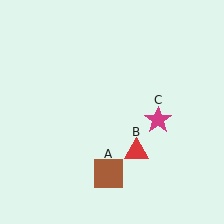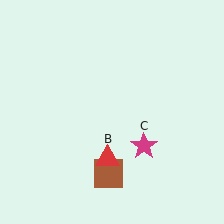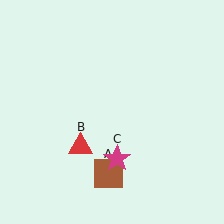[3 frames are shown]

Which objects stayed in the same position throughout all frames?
Brown square (object A) remained stationary.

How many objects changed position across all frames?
2 objects changed position: red triangle (object B), magenta star (object C).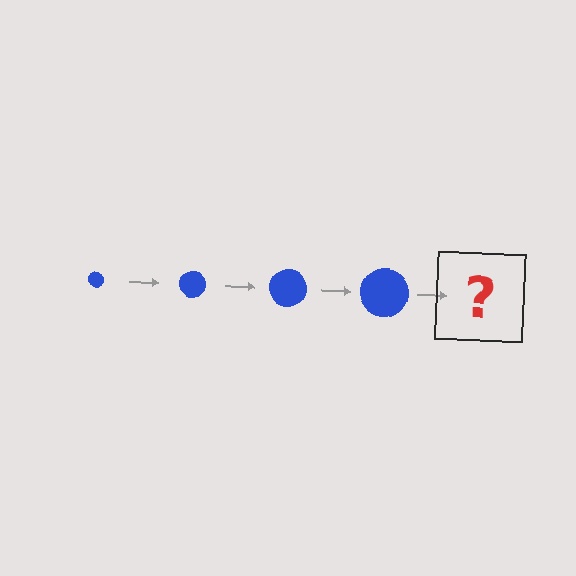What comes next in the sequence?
The next element should be a blue circle, larger than the previous one.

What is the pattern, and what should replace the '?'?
The pattern is that the circle gets progressively larger each step. The '?' should be a blue circle, larger than the previous one.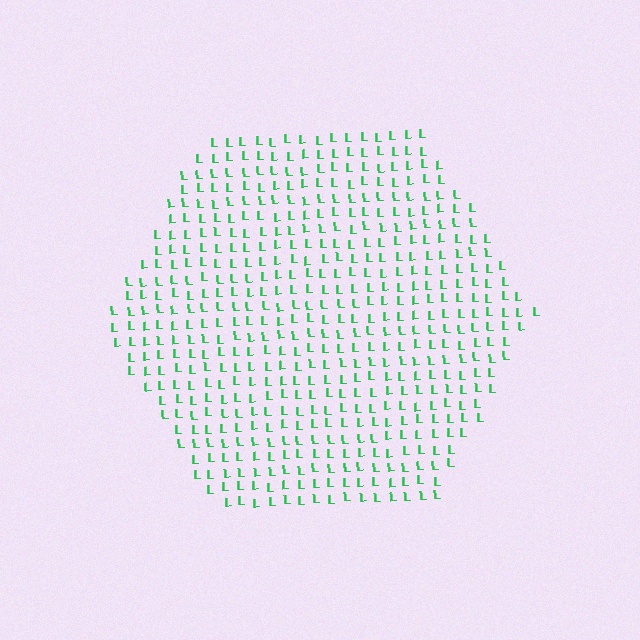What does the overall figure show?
The overall figure shows a hexagon.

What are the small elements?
The small elements are letter L's.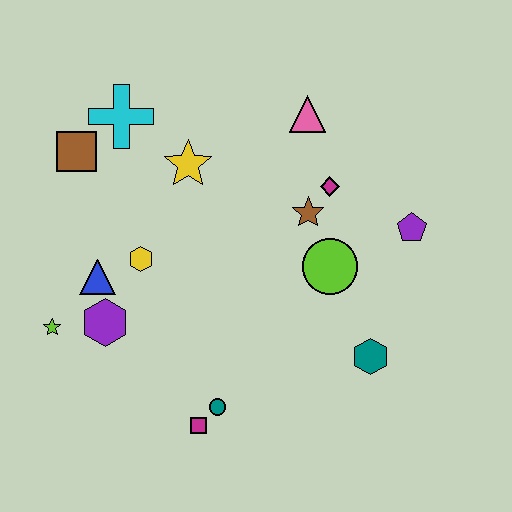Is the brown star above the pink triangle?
No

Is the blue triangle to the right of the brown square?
Yes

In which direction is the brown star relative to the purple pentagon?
The brown star is to the left of the purple pentagon.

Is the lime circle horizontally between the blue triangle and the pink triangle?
No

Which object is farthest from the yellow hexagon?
The purple pentagon is farthest from the yellow hexagon.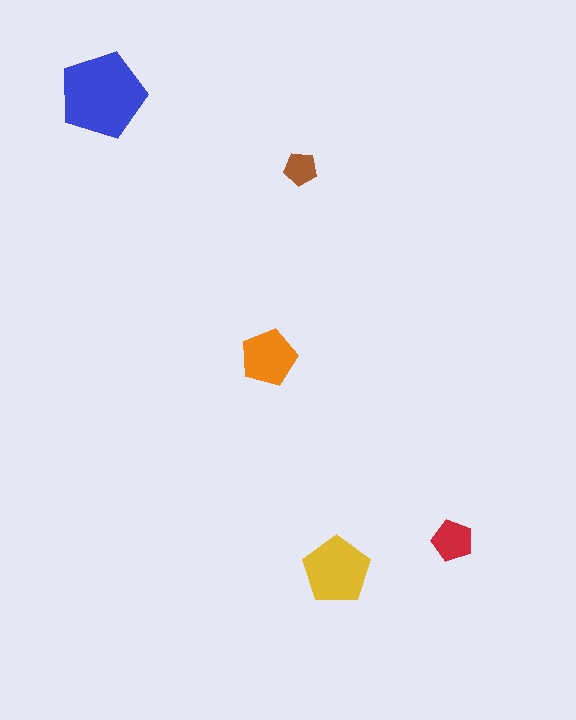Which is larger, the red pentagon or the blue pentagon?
The blue one.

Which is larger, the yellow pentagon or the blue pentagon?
The blue one.